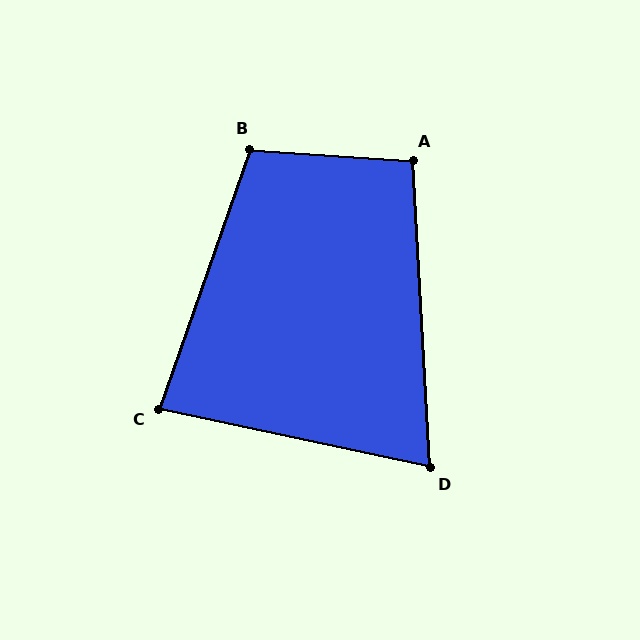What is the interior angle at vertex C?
Approximately 83 degrees (acute).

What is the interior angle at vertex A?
Approximately 97 degrees (obtuse).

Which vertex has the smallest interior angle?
D, at approximately 75 degrees.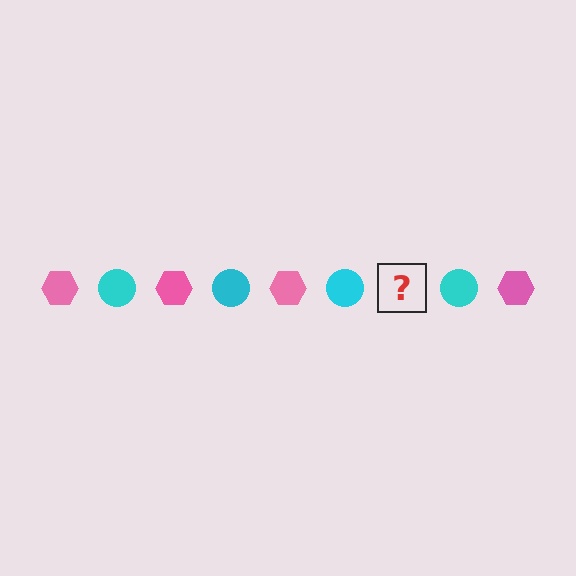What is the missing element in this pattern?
The missing element is a pink hexagon.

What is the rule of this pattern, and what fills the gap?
The rule is that the pattern alternates between pink hexagon and cyan circle. The gap should be filled with a pink hexagon.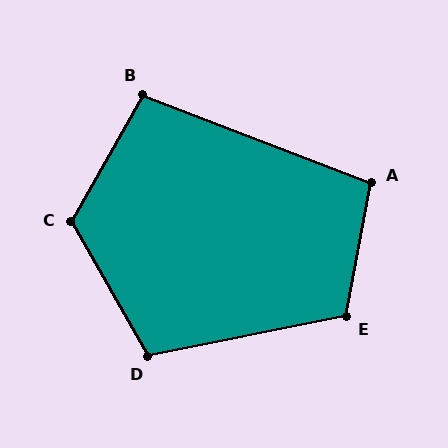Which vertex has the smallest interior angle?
B, at approximately 98 degrees.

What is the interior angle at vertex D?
Approximately 108 degrees (obtuse).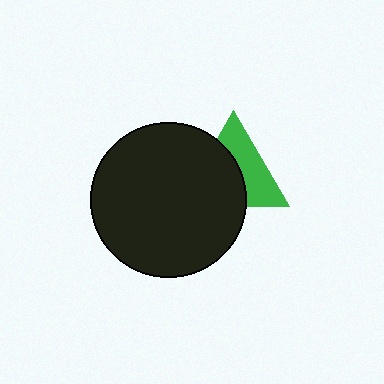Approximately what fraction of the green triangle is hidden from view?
Roughly 52% of the green triangle is hidden behind the black circle.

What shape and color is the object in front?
The object in front is a black circle.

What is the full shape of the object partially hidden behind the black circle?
The partially hidden object is a green triangle.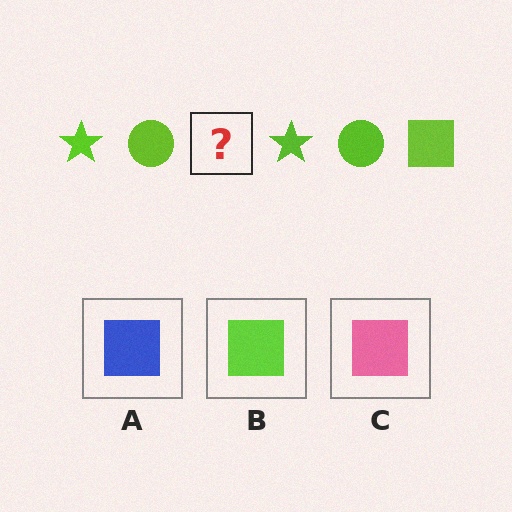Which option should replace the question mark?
Option B.